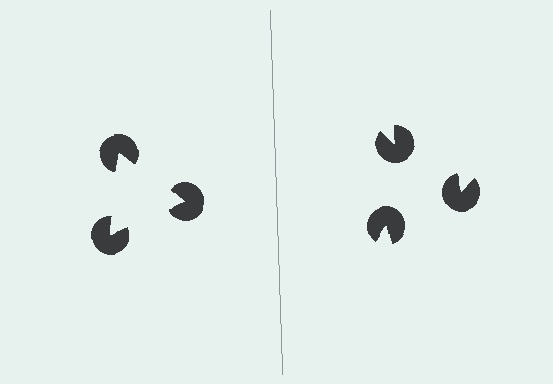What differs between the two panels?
The pac-man discs are positioned identically on both sides; only the wedge orientations differ. On the left they align to a triangle; on the right they are misaligned.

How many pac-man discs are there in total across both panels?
6 — 3 on each side.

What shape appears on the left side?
An illusory triangle.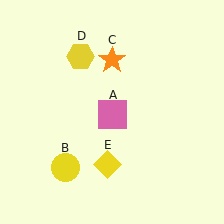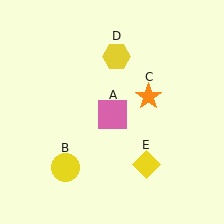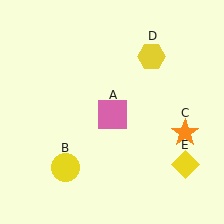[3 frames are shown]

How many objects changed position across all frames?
3 objects changed position: orange star (object C), yellow hexagon (object D), yellow diamond (object E).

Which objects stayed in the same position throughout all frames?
Pink square (object A) and yellow circle (object B) remained stationary.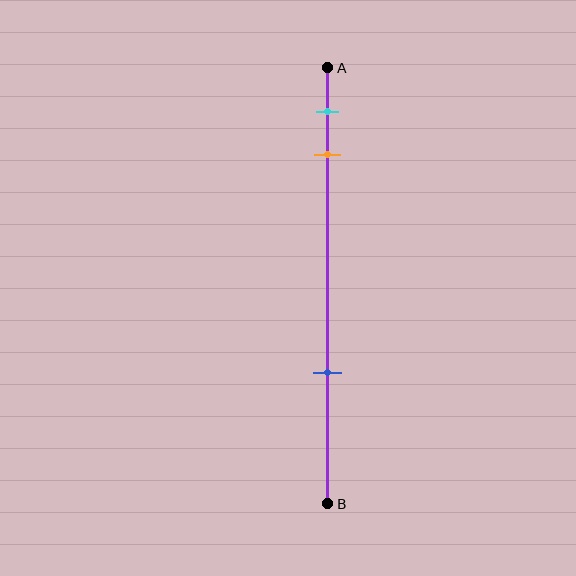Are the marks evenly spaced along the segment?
No, the marks are not evenly spaced.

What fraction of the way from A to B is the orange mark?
The orange mark is approximately 20% (0.2) of the way from A to B.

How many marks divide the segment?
There are 3 marks dividing the segment.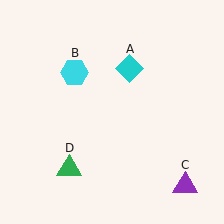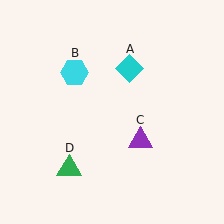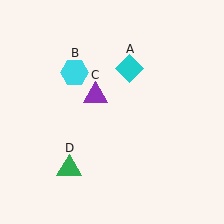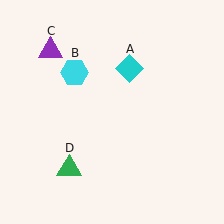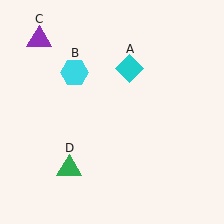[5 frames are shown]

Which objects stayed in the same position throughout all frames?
Cyan diamond (object A) and cyan hexagon (object B) and green triangle (object D) remained stationary.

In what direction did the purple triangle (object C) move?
The purple triangle (object C) moved up and to the left.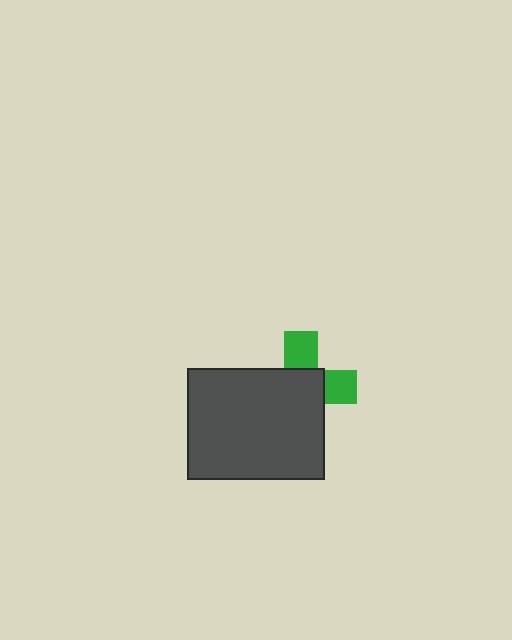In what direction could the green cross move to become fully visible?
The green cross could move toward the upper-right. That would shift it out from behind the dark gray rectangle entirely.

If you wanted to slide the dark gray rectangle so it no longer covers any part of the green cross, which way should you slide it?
Slide it toward the lower-left — that is the most direct way to separate the two shapes.